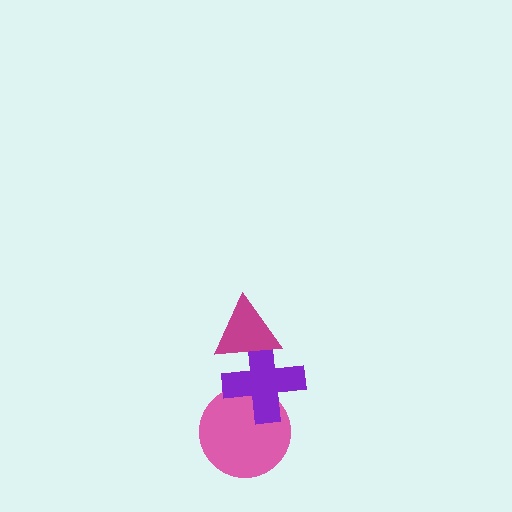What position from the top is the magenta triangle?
The magenta triangle is 1st from the top.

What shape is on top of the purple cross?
The magenta triangle is on top of the purple cross.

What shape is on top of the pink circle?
The purple cross is on top of the pink circle.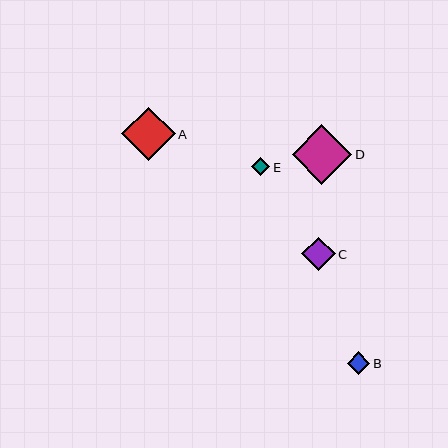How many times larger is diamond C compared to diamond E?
Diamond C is approximately 1.9 times the size of diamond E.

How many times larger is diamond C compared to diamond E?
Diamond C is approximately 1.9 times the size of diamond E.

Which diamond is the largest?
Diamond D is the largest with a size of approximately 60 pixels.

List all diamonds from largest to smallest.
From largest to smallest: D, A, C, B, E.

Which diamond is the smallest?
Diamond E is the smallest with a size of approximately 18 pixels.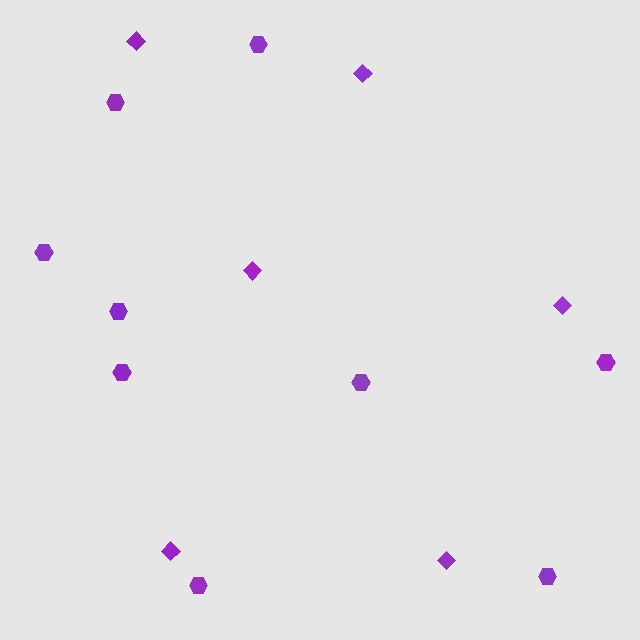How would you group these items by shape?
There are 2 groups: one group of diamonds (6) and one group of hexagons (9).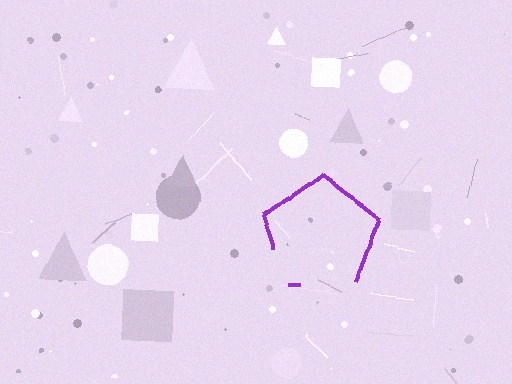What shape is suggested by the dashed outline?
The dashed outline suggests a pentagon.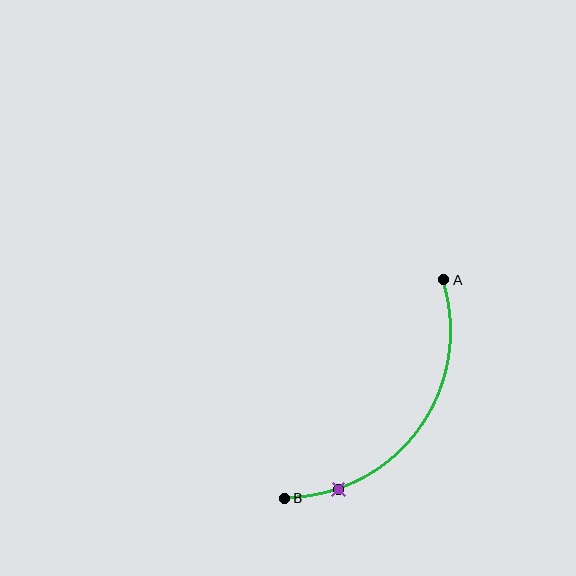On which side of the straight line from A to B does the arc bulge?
The arc bulges below and to the right of the straight line connecting A and B.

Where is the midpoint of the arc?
The arc midpoint is the point on the curve farthest from the straight line joining A and B. It sits below and to the right of that line.